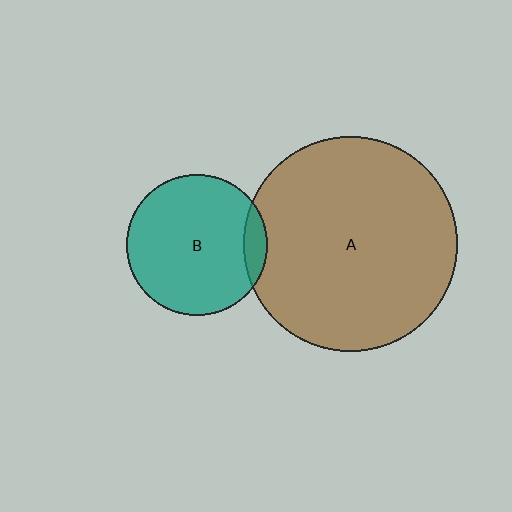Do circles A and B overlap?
Yes.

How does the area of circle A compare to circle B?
Approximately 2.3 times.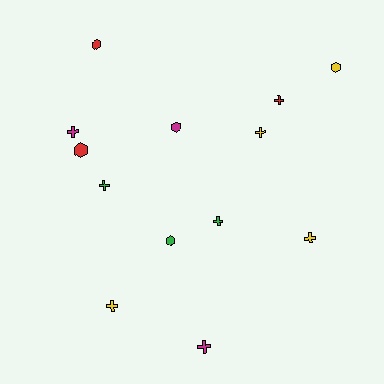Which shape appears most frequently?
Cross, with 8 objects.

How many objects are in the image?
There are 13 objects.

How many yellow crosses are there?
There are 3 yellow crosses.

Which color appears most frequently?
Yellow, with 4 objects.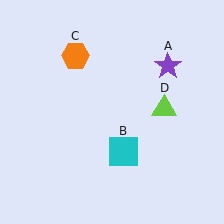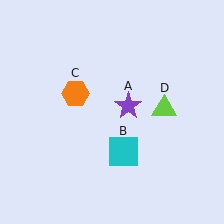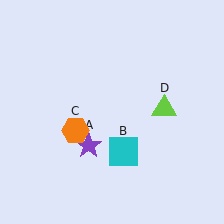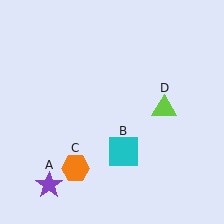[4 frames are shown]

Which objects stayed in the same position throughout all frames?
Cyan square (object B) and lime triangle (object D) remained stationary.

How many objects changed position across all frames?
2 objects changed position: purple star (object A), orange hexagon (object C).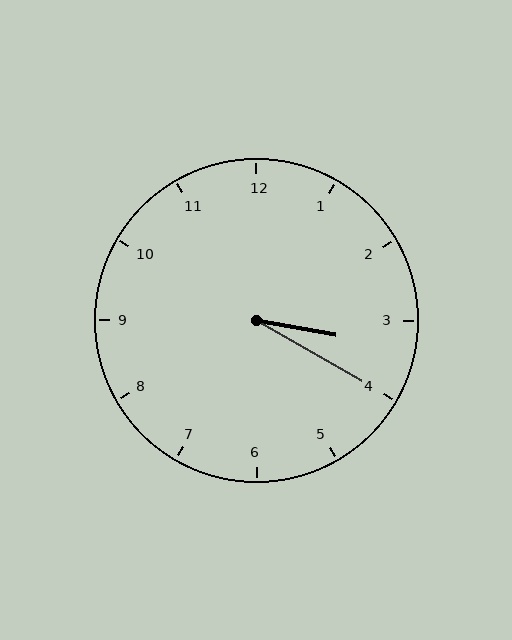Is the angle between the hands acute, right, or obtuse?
It is acute.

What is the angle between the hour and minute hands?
Approximately 20 degrees.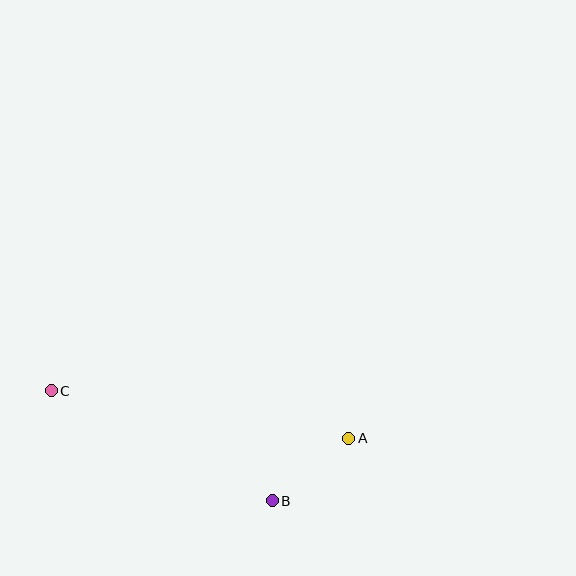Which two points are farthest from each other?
Points A and C are farthest from each other.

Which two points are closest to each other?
Points A and B are closest to each other.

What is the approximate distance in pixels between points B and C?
The distance between B and C is approximately 247 pixels.